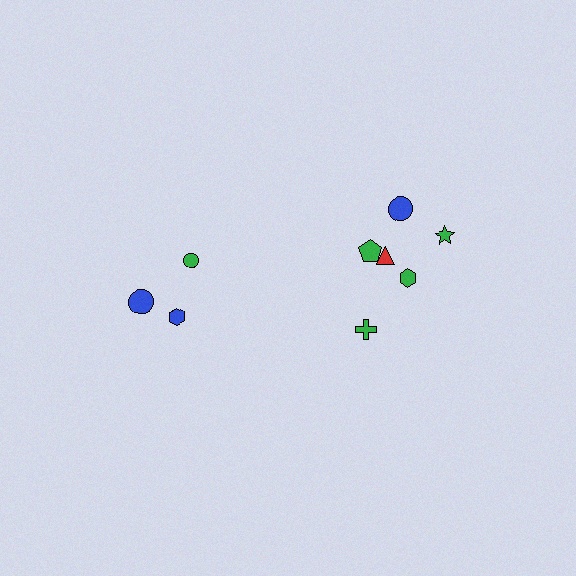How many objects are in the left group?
There are 3 objects.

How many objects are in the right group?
There are 6 objects.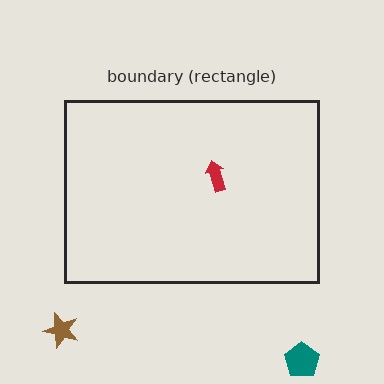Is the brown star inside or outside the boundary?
Outside.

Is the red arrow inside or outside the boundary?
Inside.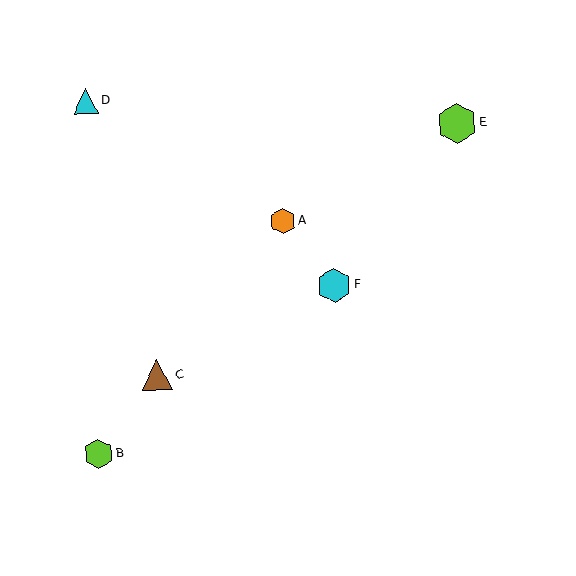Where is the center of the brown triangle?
The center of the brown triangle is at (157, 375).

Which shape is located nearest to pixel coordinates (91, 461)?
The lime hexagon (labeled B) at (99, 454) is nearest to that location.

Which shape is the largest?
The lime hexagon (labeled E) is the largest.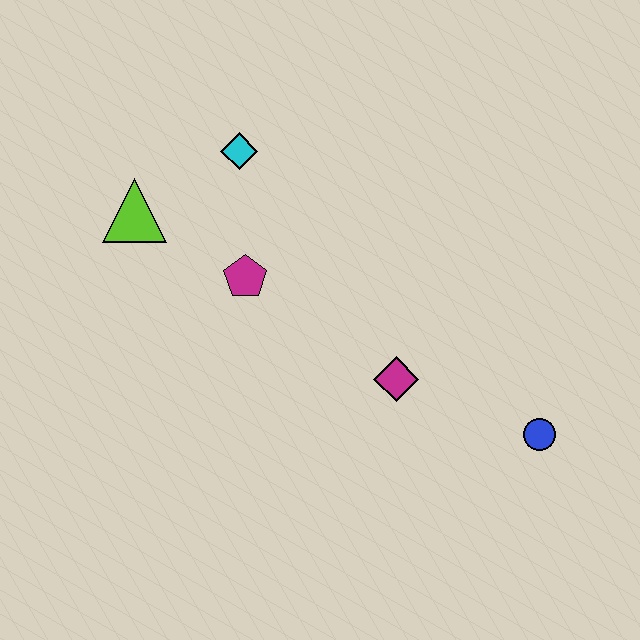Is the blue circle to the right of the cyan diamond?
Yes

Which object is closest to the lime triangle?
The cyan diamond is closest to the lime triangle.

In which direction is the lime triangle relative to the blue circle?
The lime triangle is to the left of the blue circle.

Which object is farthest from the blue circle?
The lime triangle is farthest from the blue circle.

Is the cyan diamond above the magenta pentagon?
Yes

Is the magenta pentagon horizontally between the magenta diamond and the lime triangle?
Yes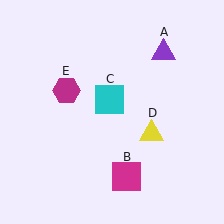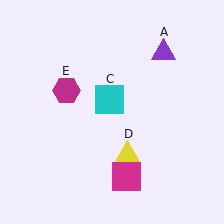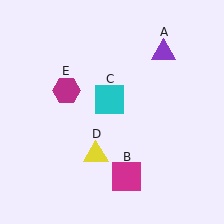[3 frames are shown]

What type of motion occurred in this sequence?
The yellow triangle (object D) rotated clockwise around the center of the scene.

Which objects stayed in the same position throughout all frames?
Purple triangle (object A) and magenta square (object B) and cyan square (object C) and magenta hexagon (object E) remained stationary.